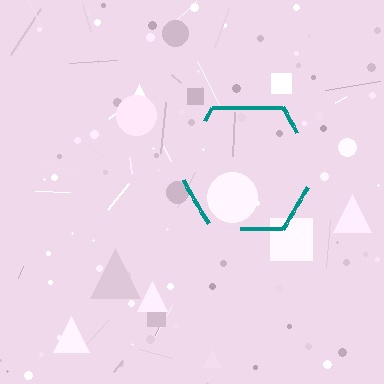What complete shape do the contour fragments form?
The contour fragments form a hexagon.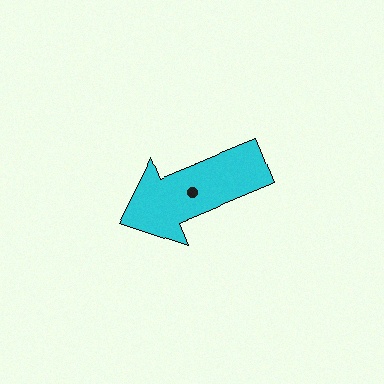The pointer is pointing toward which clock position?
Roughly 8 o'clock.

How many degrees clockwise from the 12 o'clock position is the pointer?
Approximately 248 degrees.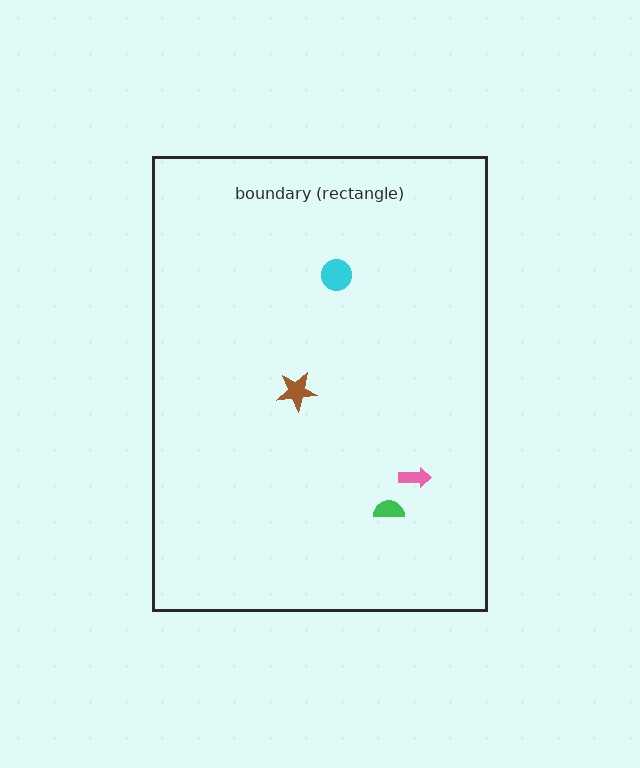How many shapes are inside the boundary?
4 inside, 0 outside.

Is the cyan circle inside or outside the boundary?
Inside.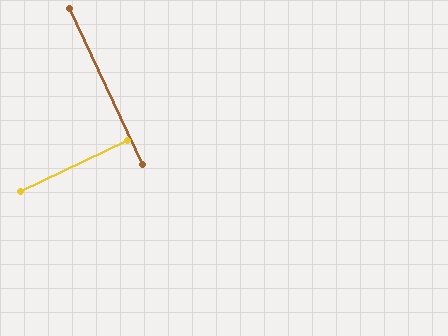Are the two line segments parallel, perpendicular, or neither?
Perpendicular — they meet at approximately 89°.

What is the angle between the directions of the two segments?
Approximately 89 degrees.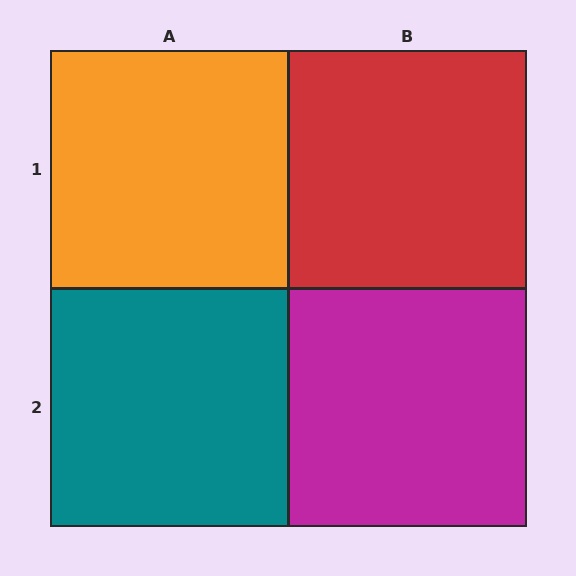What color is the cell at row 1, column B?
Red.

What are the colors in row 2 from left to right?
Teal, magenta.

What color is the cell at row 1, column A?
Orange.